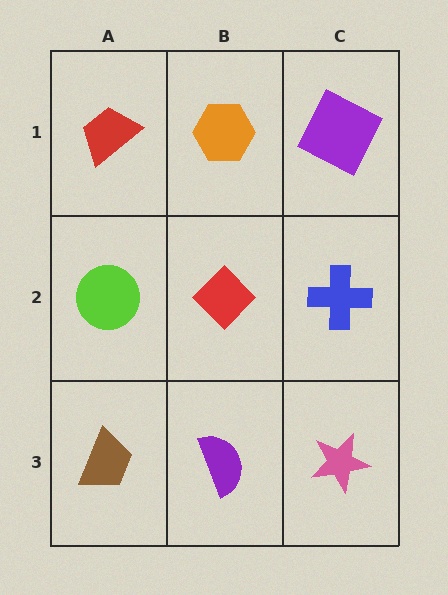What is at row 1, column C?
A purple square.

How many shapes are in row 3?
3 shapes.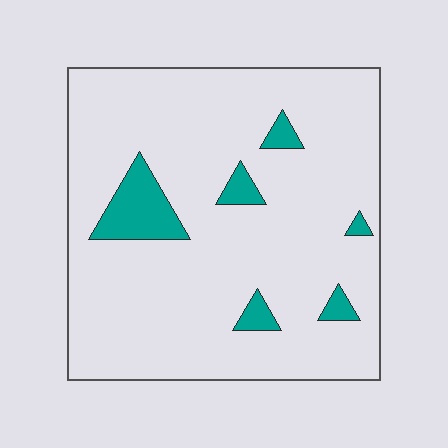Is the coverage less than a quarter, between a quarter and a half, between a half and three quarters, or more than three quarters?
Less than a quarter.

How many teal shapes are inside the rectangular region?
6.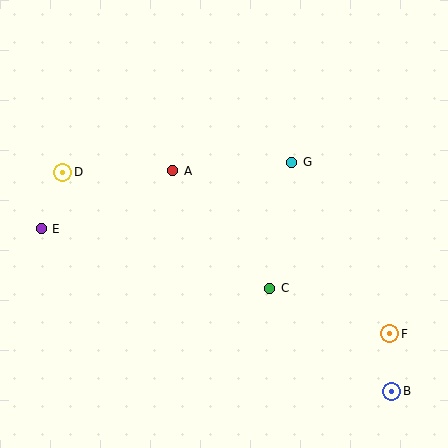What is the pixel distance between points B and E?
The distance between B and E is 386 pixels.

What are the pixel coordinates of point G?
Point G is at (292, 163).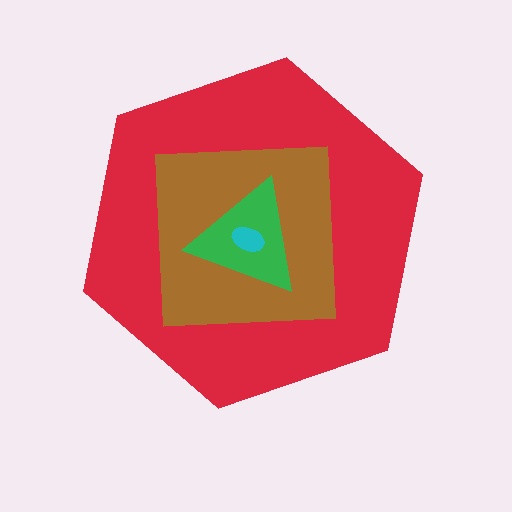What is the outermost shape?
The red hexagon.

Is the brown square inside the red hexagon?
Yes.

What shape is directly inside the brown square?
The green triangle.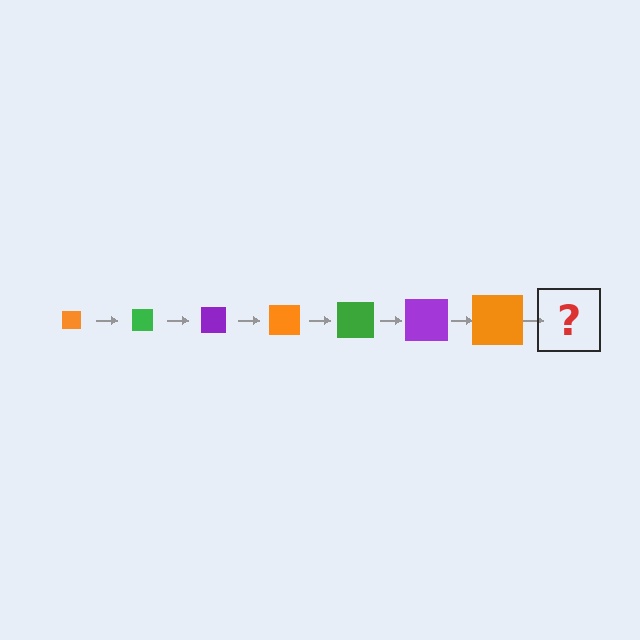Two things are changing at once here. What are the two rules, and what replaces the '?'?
The two rules are that the square grows larger each step and the color cycles through orange, green, and purple. The '?' should be a green square, larger than the previous one.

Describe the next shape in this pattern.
It should be a green square, larger than the previous one.